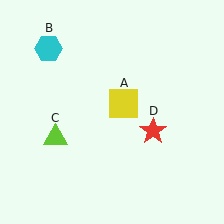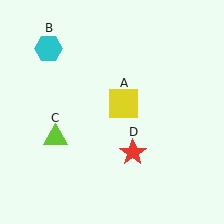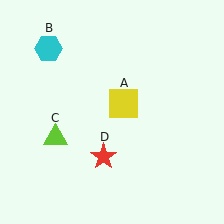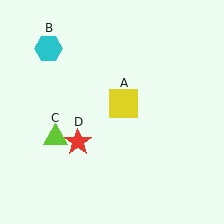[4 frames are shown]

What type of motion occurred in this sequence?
The red star (object D) rotated clockwise around the center of the scene.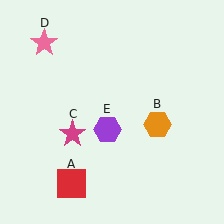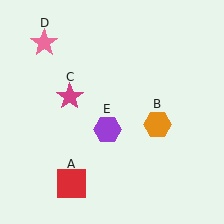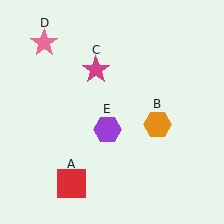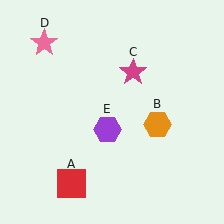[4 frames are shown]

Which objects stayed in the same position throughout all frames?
Red square (object A) and orange hexagon (object B) and pink star (object D) and purple hexagon (object E) remained stationary.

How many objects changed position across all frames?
1 object changed position: magenta star (object C).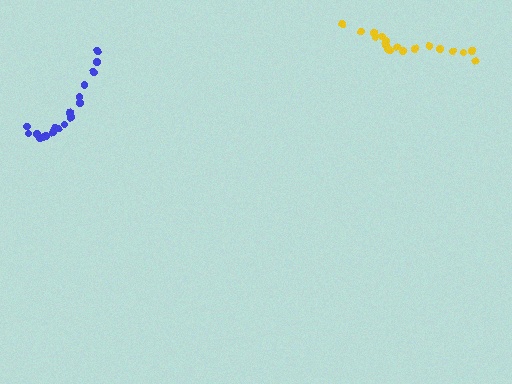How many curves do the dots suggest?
There are 2 distinct paths.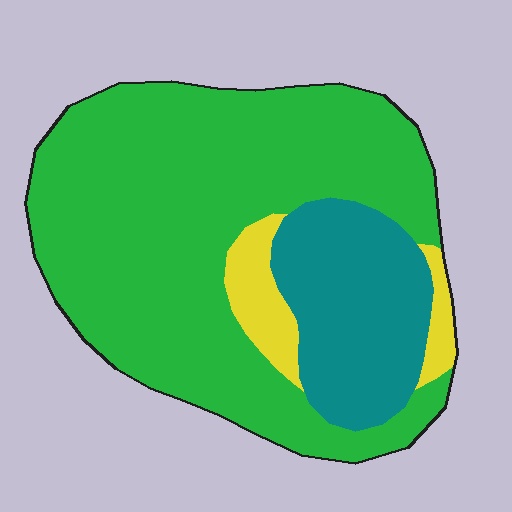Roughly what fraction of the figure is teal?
Teal covers about 20% of the figure.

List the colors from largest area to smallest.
From largest to smallest: green, teal, yellow.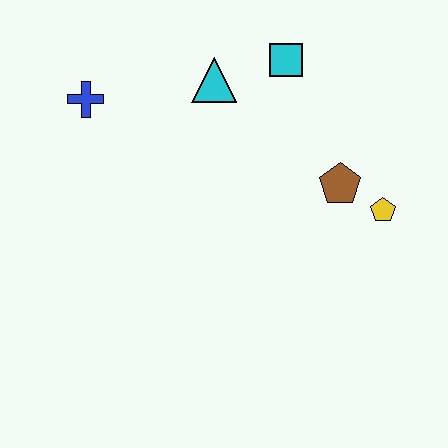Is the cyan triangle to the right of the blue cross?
Yes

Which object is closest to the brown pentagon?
The yellow pentagon is closest to the brown pentagon.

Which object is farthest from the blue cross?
The yellow pentagon is farthest from the blue cross.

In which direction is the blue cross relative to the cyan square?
The blue cross is to the left of the cyan square.